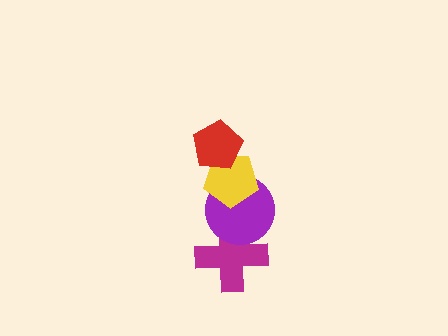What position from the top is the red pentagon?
The red pentagon is 1st from the top.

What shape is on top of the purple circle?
The yellow pentagon is on top of the purple circle.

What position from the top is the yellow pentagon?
The yellow pentagon is 2nd from the top.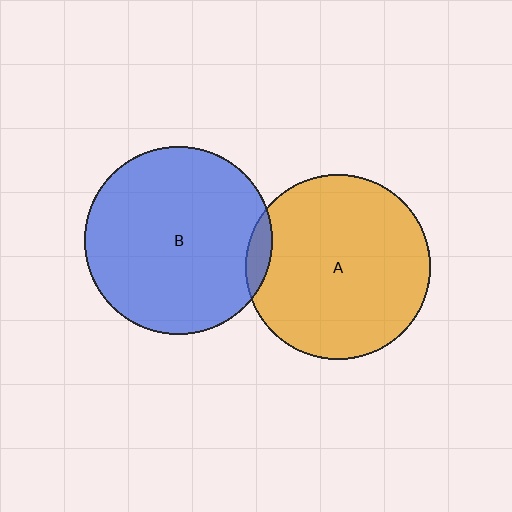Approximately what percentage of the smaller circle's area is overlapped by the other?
Approximately 5%.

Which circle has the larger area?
Circle B (blue).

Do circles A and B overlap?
Yes.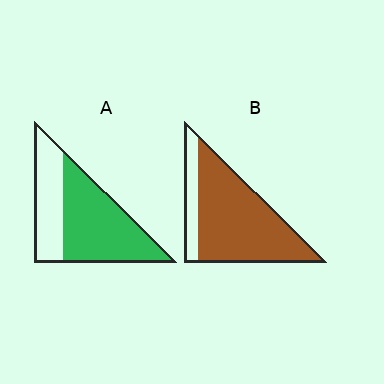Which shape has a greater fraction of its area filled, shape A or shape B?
Shape B.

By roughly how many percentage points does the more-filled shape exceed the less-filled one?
By roughly 20 percentage points (B over A).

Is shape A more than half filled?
Yes.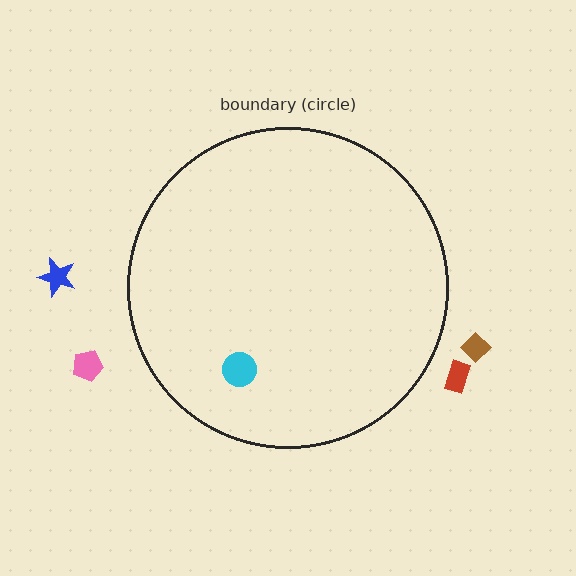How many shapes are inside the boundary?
1 inside, 4 outside.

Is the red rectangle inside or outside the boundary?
Outside.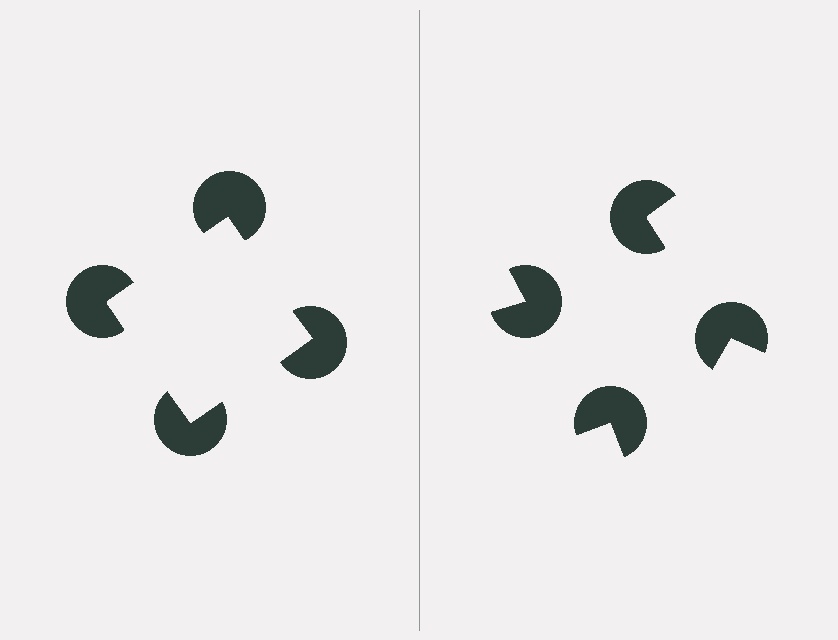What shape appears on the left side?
An illusory square.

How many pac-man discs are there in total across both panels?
8 — 4 on each side.